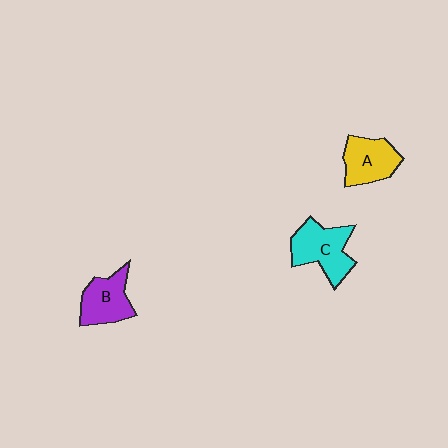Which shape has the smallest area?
Shape A (yellow).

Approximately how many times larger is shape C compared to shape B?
Approximately 1.2 times.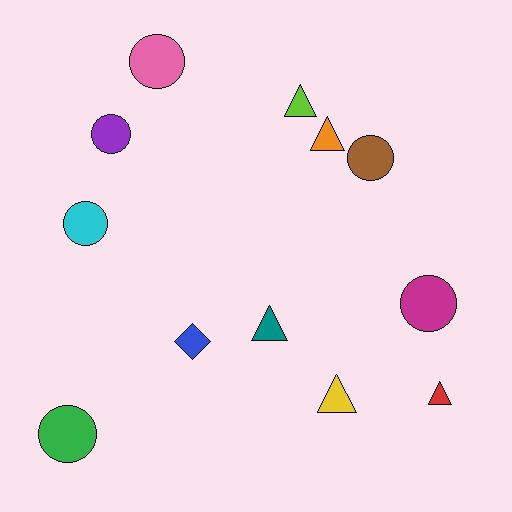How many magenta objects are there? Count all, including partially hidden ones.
There is 1 magenta object.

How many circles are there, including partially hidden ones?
There are 6 circles.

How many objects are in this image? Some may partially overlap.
There are 12 objects.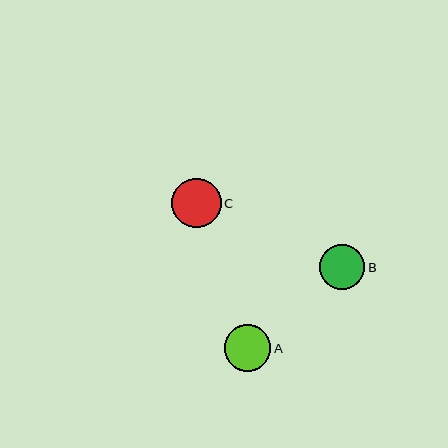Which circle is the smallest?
Circle B is the smallest with a size of approximately 45 pixels.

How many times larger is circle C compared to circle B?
Circle C is approximately 1.1 times the size of circle B.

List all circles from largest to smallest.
From largest to smallest: C, A, B.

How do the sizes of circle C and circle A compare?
Circle C and circle A are approximately the same size.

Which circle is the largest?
Circle C is the largest with a size of approximately 50 pixels.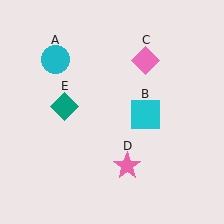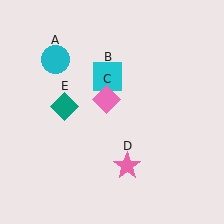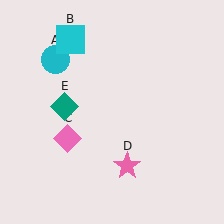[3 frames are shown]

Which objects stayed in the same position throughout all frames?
Cyan circle (object A) and pink star (object D) and teal diamond (object E) remained stationary.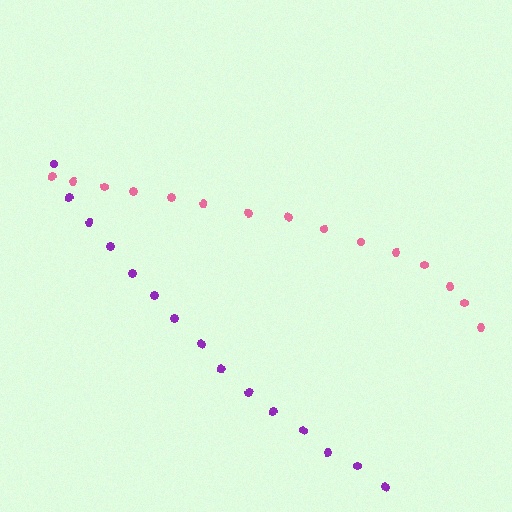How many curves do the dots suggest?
There are 2 distinct paths.